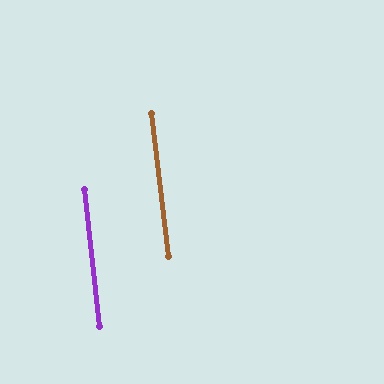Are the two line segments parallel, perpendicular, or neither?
Parallel — their directions differ by only 0.3°.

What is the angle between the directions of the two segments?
Approximately 0 degrees.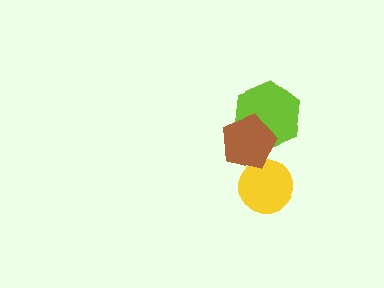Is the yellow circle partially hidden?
Yes, it is partially covered by another shape.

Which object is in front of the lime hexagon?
The brown pentagon is in front of the lime hexagon.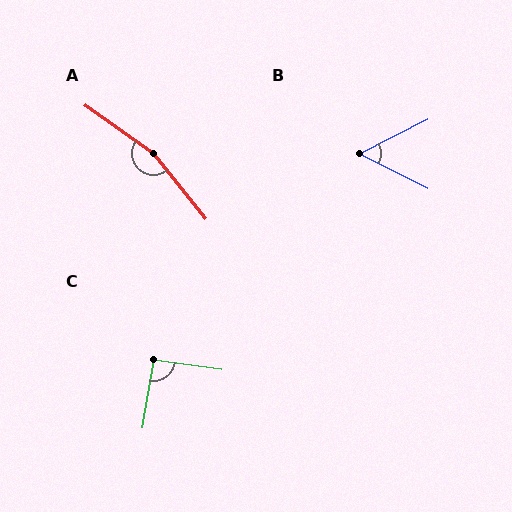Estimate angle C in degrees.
Approximately 91 degrees.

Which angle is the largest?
A, at approximately 164 degrees.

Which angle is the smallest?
B, at approximately 53 degrees.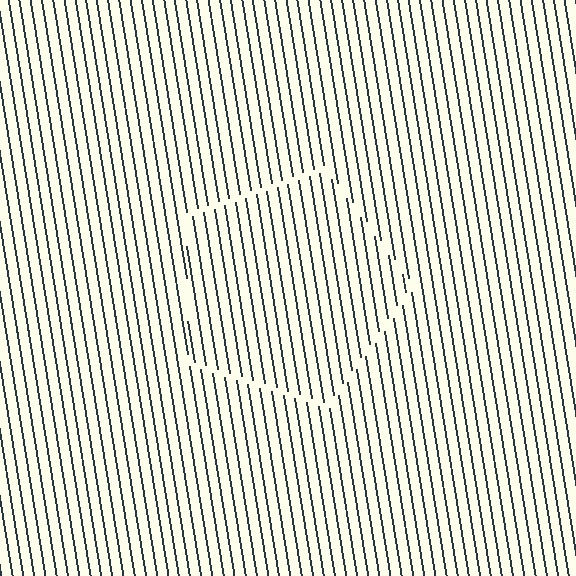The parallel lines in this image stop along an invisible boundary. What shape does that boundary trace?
An illusory pentagon. The interior of the shape contains the same grating, shifted by half a period — the contour is defined by the phase discontinuity where line-ends from the inner and outer gratings abut.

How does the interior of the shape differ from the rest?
The interior of the shape contains the same grating, shifted by half a period — the contour is defined by the phase discontinuity where line-ends from the inner and outer gratings abut.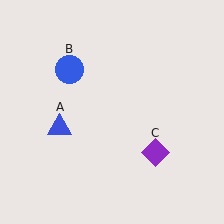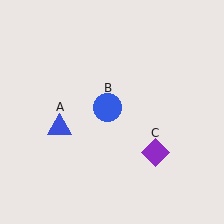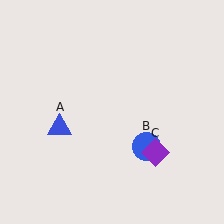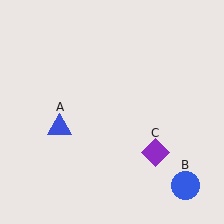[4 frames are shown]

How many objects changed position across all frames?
1 object changed position: blue circle (object B).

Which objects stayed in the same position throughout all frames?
Blue triangle (object A) and purple diamond (object C) remained stationary.